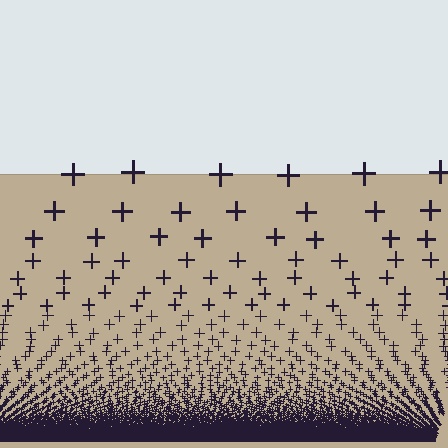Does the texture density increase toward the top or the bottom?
Density increases toward the bottom.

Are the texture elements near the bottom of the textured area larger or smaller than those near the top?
Smaller. The gradient is inverted — elements near the bottom are smaller and denser.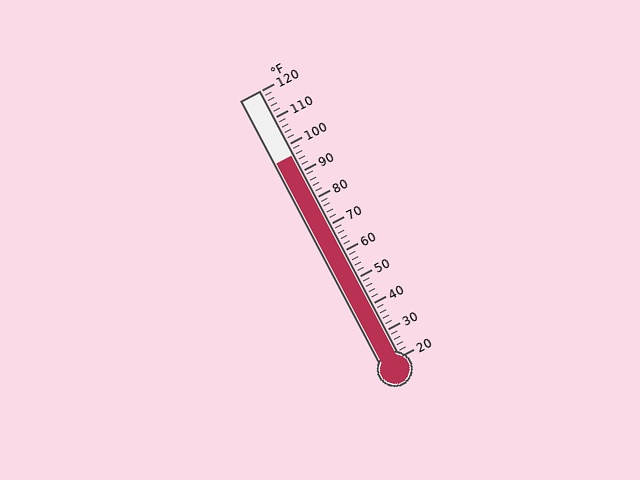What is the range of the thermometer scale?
The thermometer scale ranges from 20°F to 120°F.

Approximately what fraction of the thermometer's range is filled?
The thermometer is filled to approximately 75% of its range.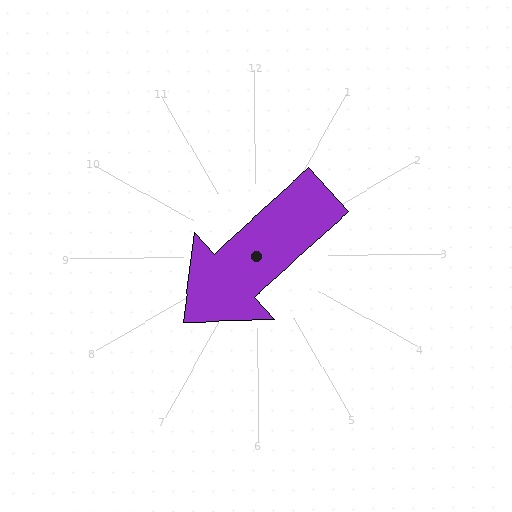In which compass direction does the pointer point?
Southwest.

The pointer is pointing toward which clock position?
Roughly 8 o'clock.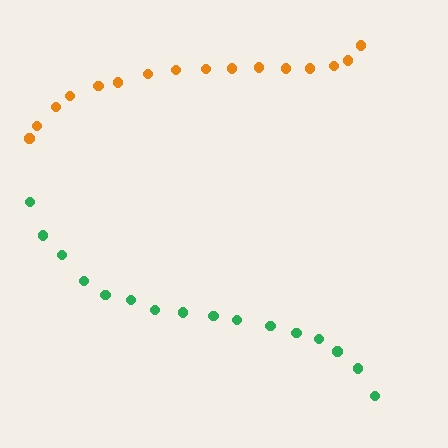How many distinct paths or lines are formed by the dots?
There are 2 distinct paths.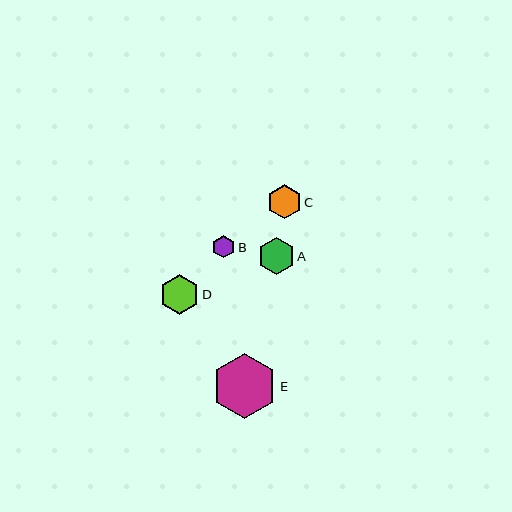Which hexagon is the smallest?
Hexagon B is the smallest with a size of approximately 22 pixels.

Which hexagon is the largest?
Hexagon E is the largest with a size of approximately 65 pixels.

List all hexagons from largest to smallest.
From largest to smallest: E, D, A, C, B.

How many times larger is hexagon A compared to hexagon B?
Hexagon A is approximately 1.6 times the size of hexagon B.